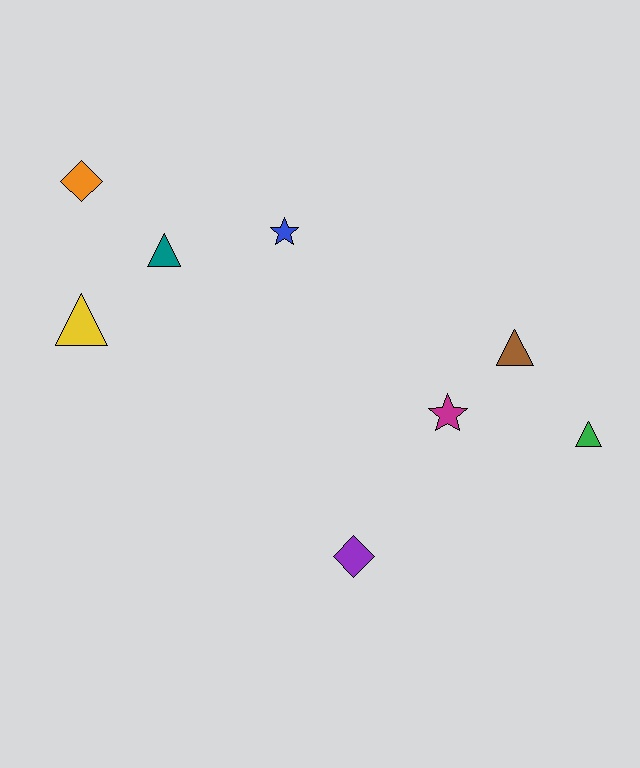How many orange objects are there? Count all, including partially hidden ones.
There is 1 orange object.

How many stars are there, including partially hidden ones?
There are 2 stars.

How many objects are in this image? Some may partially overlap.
There are 8 objects.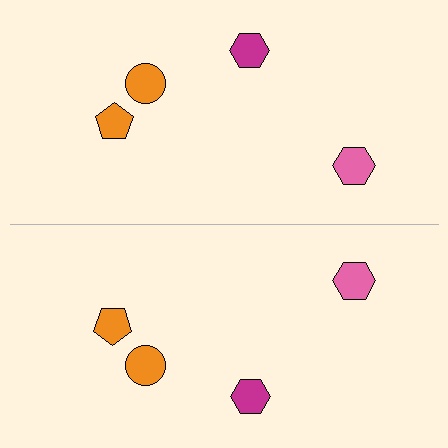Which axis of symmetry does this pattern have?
The pattern has a horizontal axis of symmetry running through the center of the image.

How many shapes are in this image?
There are 8 shapes in this image.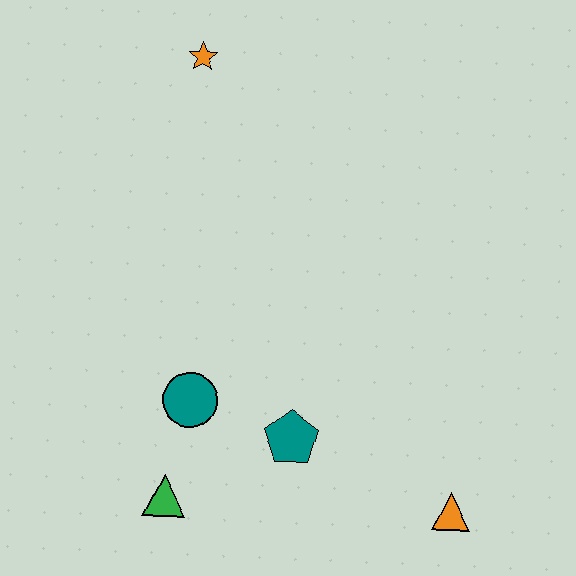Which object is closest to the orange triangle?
The teal pentagon is closest to the orange triangle.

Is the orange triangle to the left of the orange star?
No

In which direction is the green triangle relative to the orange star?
The green triangle is below the orange star.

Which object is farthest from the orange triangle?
The orange star is farthest from the orange triangle.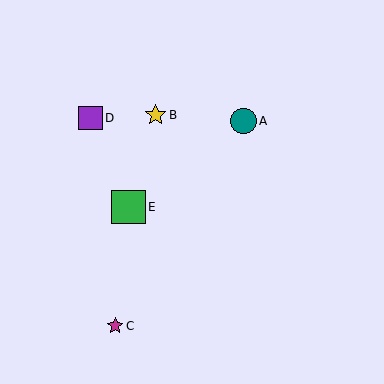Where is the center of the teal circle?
The center of the teal circle is at (243, 121).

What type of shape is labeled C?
Shape C is a magenta star.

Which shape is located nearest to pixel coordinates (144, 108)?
The yellow star (labeled B) at (156, 115) is nearest to that location.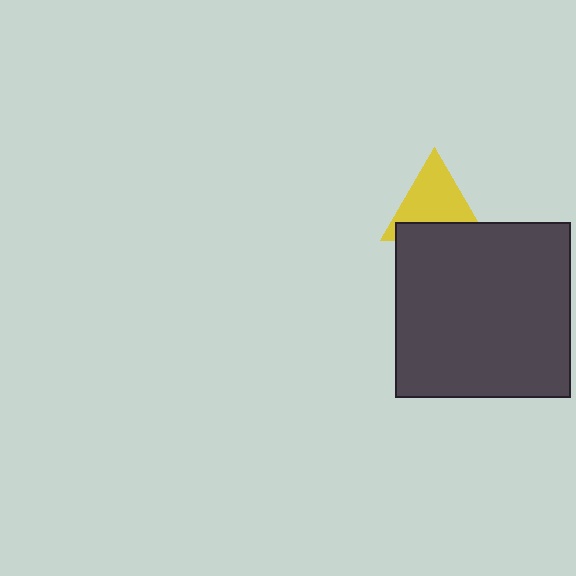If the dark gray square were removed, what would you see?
You would see the complete yellow triangle.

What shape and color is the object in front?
The object in front is a dark gray square.